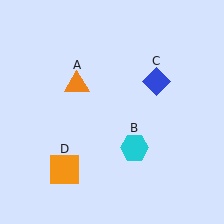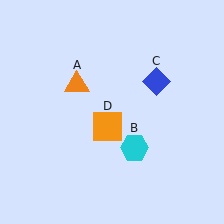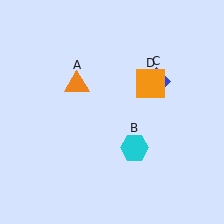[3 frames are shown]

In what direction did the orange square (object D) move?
The orange square (object D) moved up and to the right.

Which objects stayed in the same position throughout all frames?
Orange triangle (object A) and cyan hexagon (object B) and blue diamond (object C) remained stationary.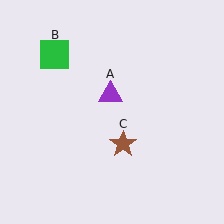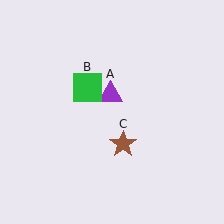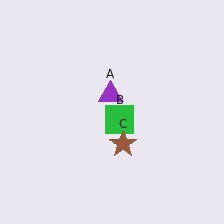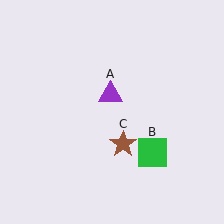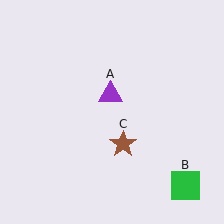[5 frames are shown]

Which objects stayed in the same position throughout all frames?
Purple triangle (object A) and brown star (object C) remained stationary.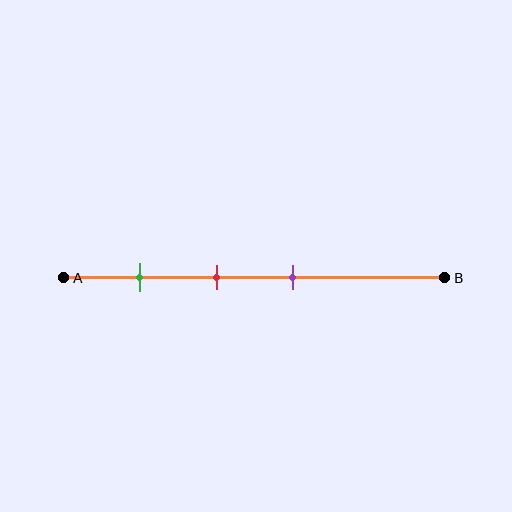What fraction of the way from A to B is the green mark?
The green mark is approximately 20% (0.2) of the way from A to B.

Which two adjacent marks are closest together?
The red and purple marks are the closest adjacent pair.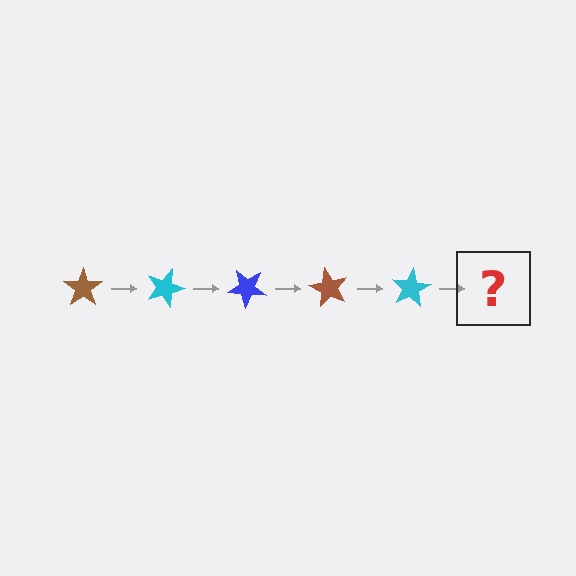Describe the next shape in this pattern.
It should be a blue star, rotated 100 degrees from the start.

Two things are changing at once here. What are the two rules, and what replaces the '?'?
The two rules are that it rotates 20 degrees each step and the color cycles through brown, cyan, and blue. The '?' should be a blue star, rotated 100 degrees from the start.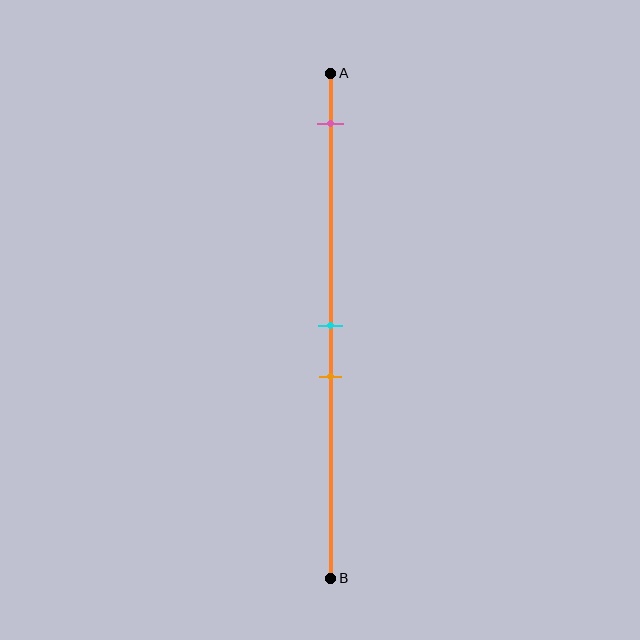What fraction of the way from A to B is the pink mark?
The pink mark is approximately 10% (0.1) of the way from A to B.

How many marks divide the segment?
There are 3 marks dividing the segment.